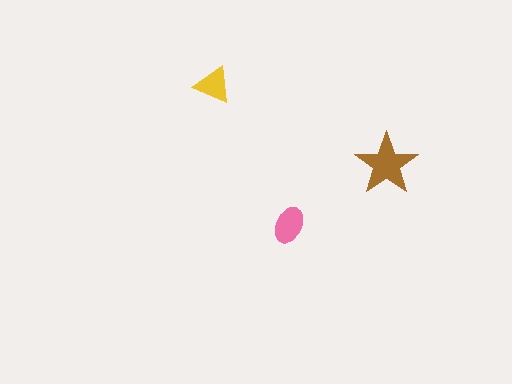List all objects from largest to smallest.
The brown star, the pink ellipse, the yellow triangle.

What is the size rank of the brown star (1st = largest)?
1st.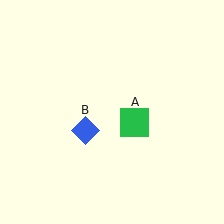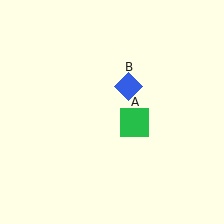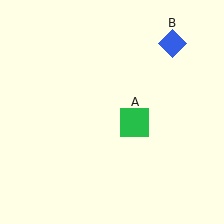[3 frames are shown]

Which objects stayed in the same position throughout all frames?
Green square (object A) remained stationary.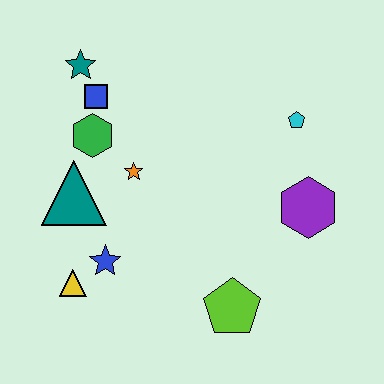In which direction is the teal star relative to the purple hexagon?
The teal star is to the left of the purple hexagon.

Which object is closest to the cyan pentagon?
The purple hexagon is closest to the cyan pentagon.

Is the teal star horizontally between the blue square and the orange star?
No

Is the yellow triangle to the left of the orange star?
Yes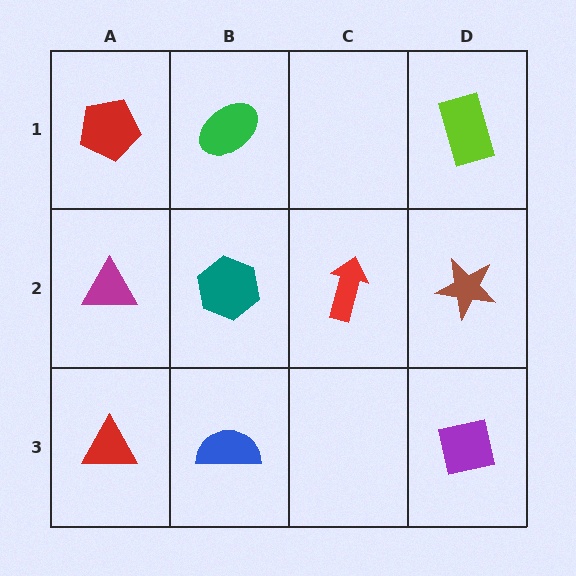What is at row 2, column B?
A teal hexagon.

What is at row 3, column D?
A purple square.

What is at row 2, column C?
A red arrow.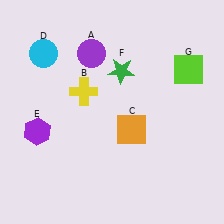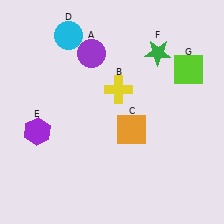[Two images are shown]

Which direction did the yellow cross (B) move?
The yellow cross (B) moved right.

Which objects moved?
The objects that moved are: the yellow cross (B), the cyan circle (D), the green star (F).